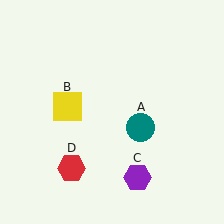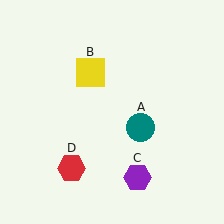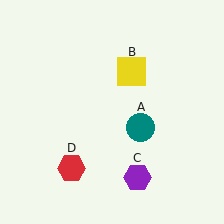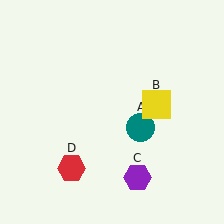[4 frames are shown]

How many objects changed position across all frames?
1 object changed position: yellow square (object B).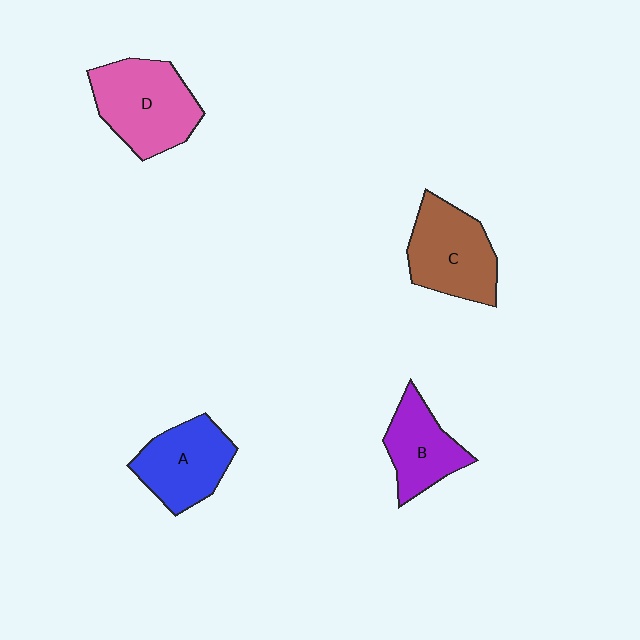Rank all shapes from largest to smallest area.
From largest to smallest: D (pink), C (brown), A (blue), B (purple).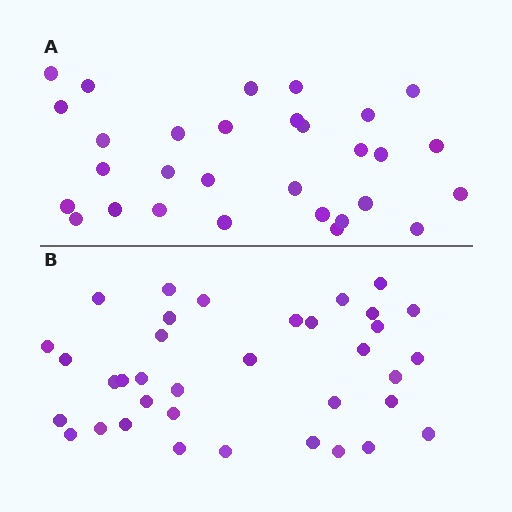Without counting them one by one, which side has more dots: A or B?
Region B (the bottom region) has more dots.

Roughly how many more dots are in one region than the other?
Region B has about 6 more dots than region A.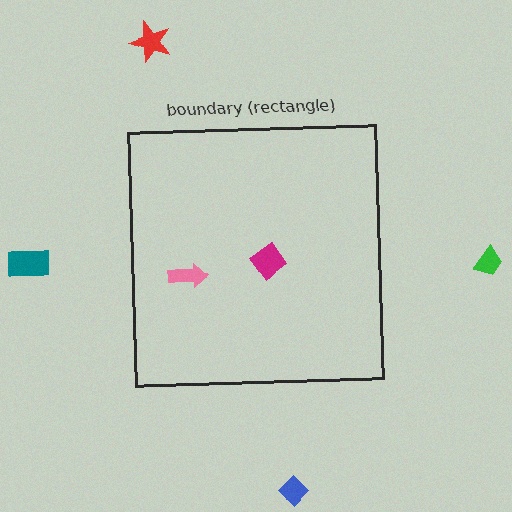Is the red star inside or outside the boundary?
Outside.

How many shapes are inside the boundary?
2 inside, 4 outside.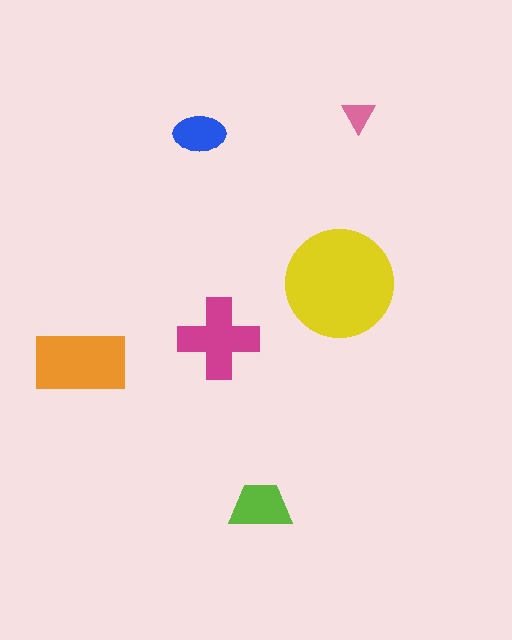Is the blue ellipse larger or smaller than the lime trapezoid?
Smaller.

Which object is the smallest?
The pink triangle.